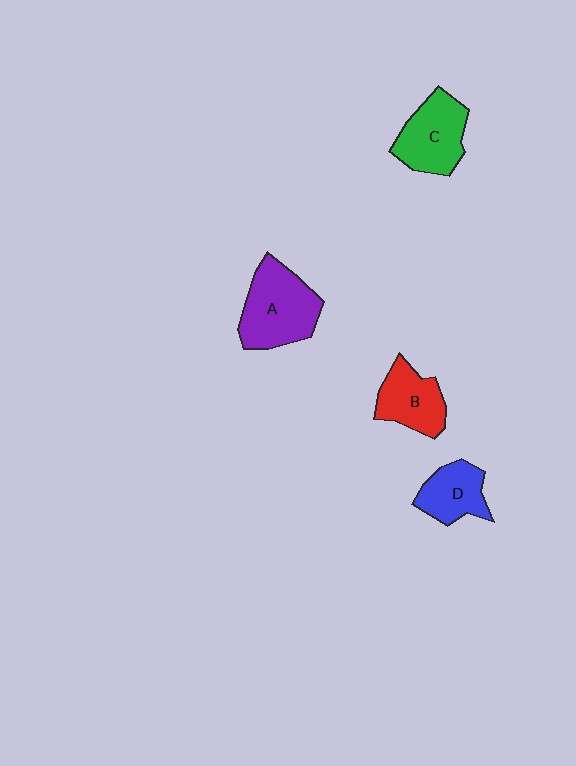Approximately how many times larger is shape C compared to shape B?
Approximately 1.2 times.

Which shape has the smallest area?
Shape D (blue).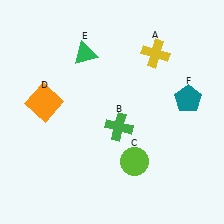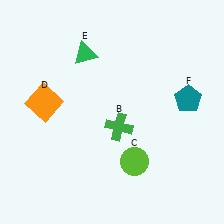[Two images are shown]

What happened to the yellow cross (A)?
The yellow cross (A) was removed in Image 2. It was in the top-right area of Image 1.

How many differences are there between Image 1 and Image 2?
There is 1 difference between the two images.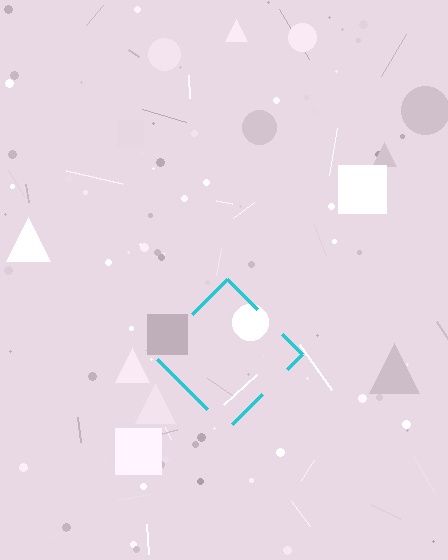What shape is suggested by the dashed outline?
The dashed outline suggests a diamond.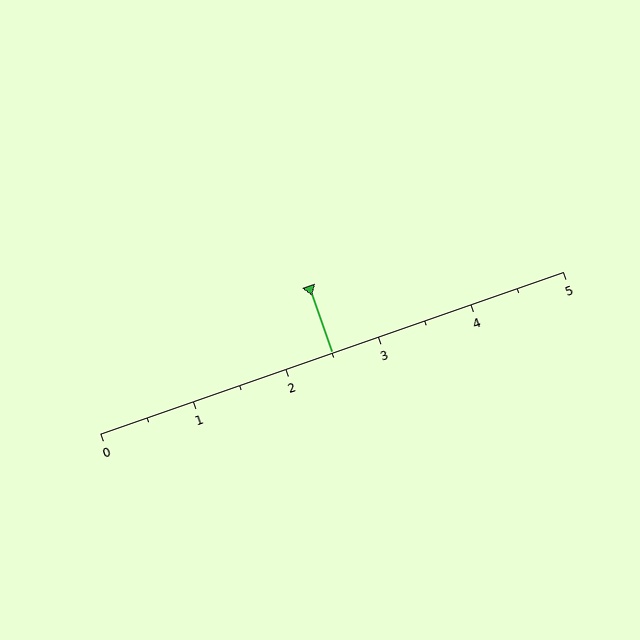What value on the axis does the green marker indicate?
The marker indicates approximately 2.5.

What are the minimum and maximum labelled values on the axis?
The axis runs from 0 to 5.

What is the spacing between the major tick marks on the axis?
The major ticks are spaced 1 apart.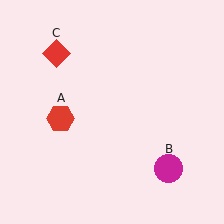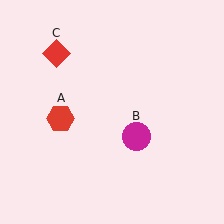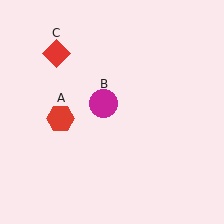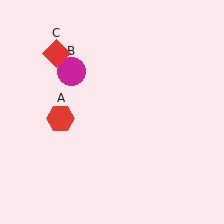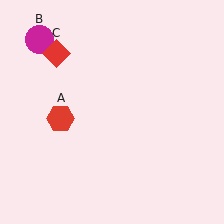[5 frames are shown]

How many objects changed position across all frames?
1 object changed position: magenta circle (object B).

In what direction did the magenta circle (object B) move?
The magenta circle (object B) moved up and to the left.